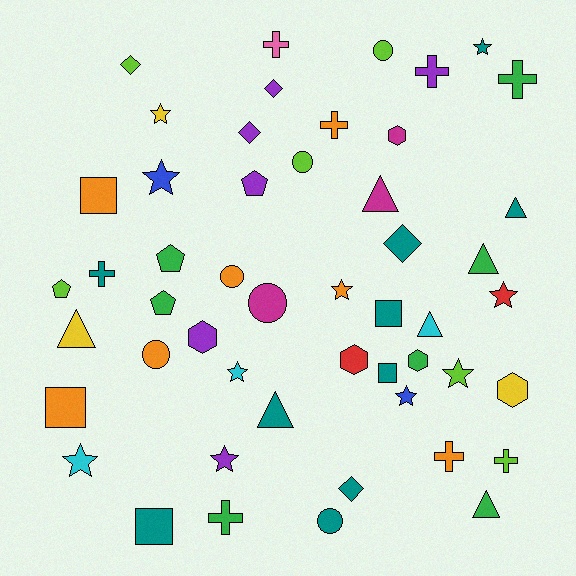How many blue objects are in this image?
There are 2 blue objects.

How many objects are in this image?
There are 50 objects.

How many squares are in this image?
There are 5 squares.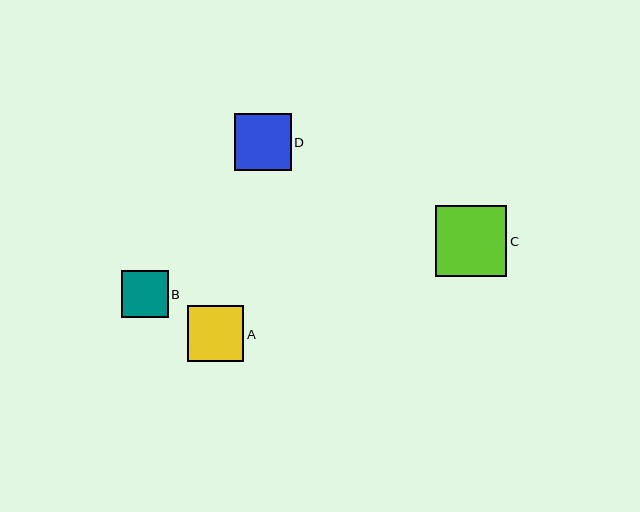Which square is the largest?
Square C is the largest with a size of approximately 71 pixels.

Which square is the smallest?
Square B is the smallest with a size of approximately 47 pixels.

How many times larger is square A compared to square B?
Square A is approximately 1.2 times the size of square B.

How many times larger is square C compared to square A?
Square C is approximately 1.3 times the size of square A.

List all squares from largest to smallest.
From largest to smallest: C, D, A, B.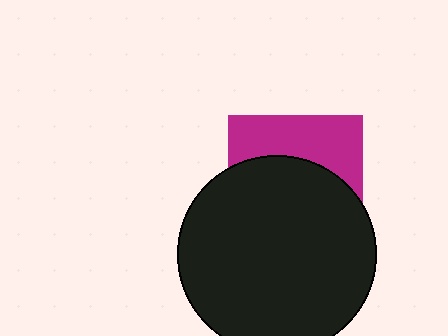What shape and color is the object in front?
The object in front is a black circle.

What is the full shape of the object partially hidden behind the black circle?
The partially hidden object is a magenta square.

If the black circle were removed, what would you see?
You would see the complete magenta square.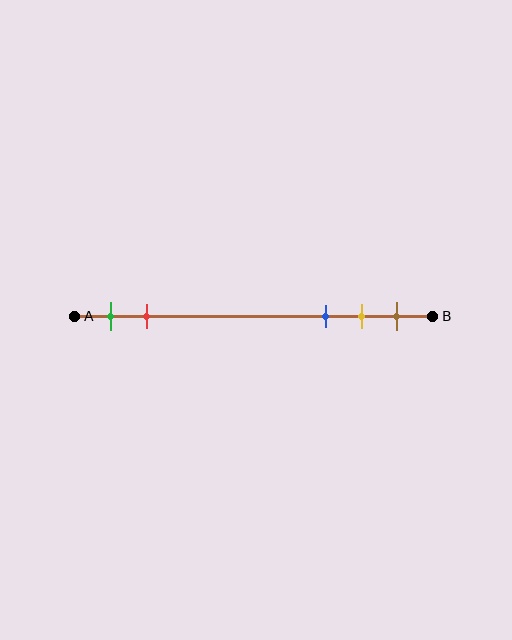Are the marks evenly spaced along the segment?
No, the marks are not evenly spaced.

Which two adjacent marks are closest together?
The yellow and brown marks are the closest adjacent pair.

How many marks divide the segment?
There are 5 marks dividing the segment.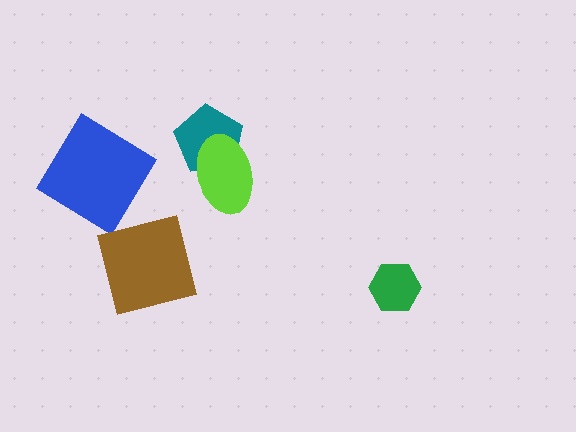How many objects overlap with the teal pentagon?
1 object overlaps with the teal pentagon.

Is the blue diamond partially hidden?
No, no other shape covers it.